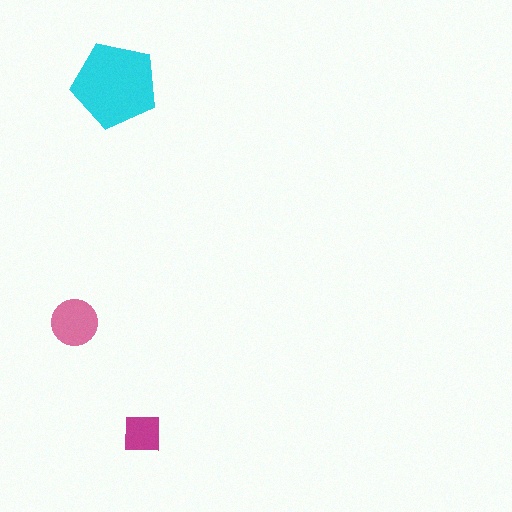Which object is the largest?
The cyan pentagon.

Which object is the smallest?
The magenta square.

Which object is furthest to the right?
The magenta square is rightmost.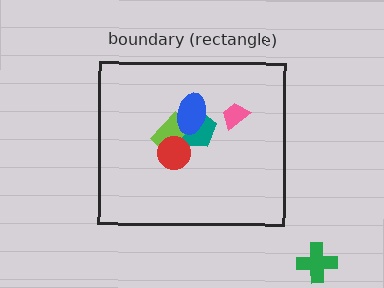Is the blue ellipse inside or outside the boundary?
Inside.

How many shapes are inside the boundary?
5 inside, 1 outside.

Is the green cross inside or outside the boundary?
Outside.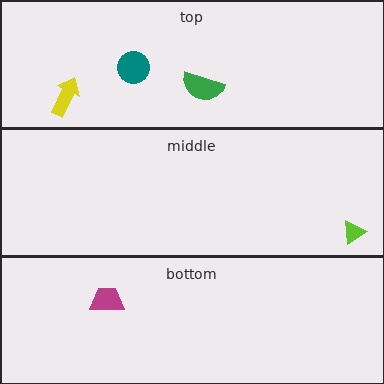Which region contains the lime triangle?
The middle region.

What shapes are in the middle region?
The lime triangle.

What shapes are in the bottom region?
The magenta trapezoid.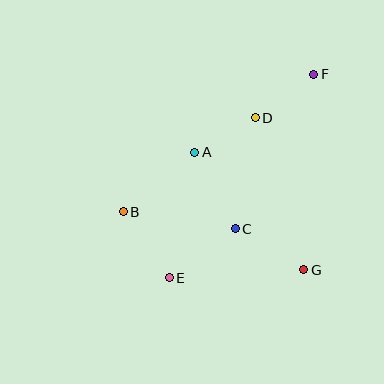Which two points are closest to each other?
Points A and D are closest to each other.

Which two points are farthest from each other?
Points E and F are farthest from each other.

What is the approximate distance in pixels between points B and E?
The distance between B and E is approximately 80 pixels.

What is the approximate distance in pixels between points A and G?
The distance between A and G is approximately 160 pixels.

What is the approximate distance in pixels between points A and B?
The distance between A and B is approximately 93 pixels.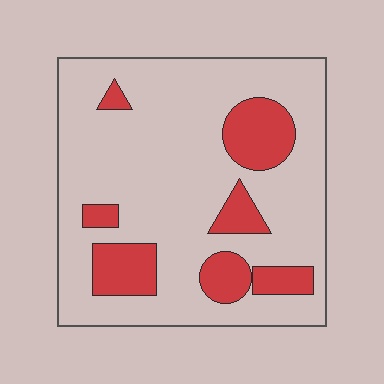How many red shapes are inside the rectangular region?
7.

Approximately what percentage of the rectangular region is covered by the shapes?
Approximately 20%.